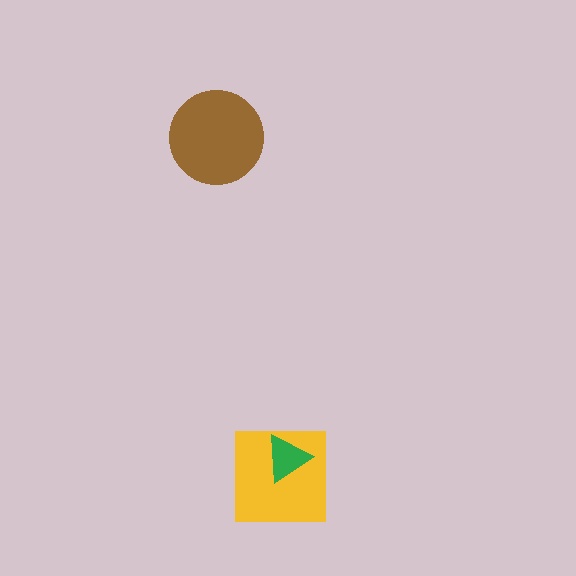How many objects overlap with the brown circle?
0 objects overlap with the brown circle.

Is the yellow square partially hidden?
Yes, it is partially covered by another shape.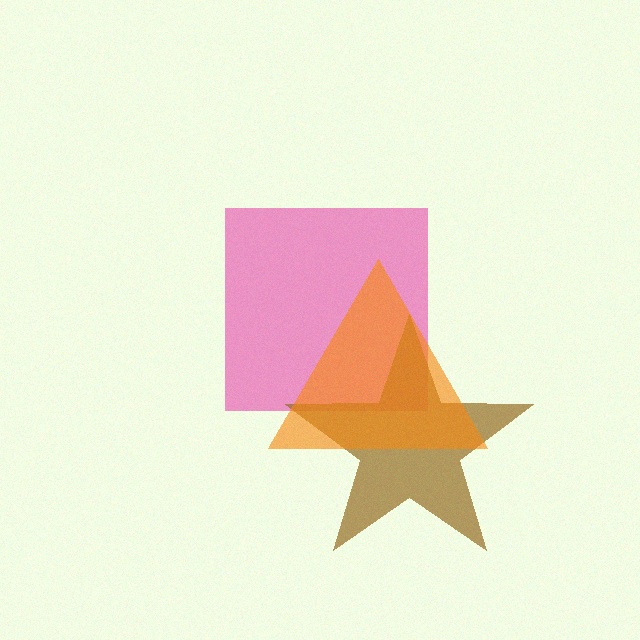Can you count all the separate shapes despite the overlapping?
Yes, there are 3 separate shapes.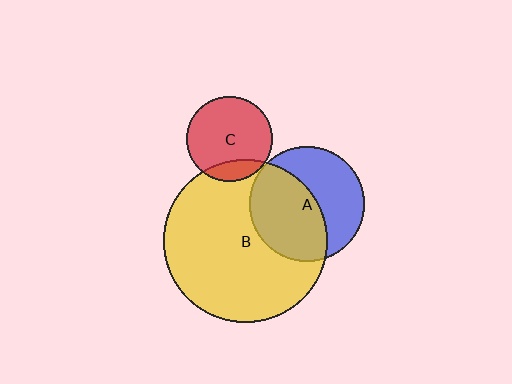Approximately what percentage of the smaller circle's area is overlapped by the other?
Approximately 15%.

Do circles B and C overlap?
Yes.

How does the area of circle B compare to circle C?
Approximately 3.6 times.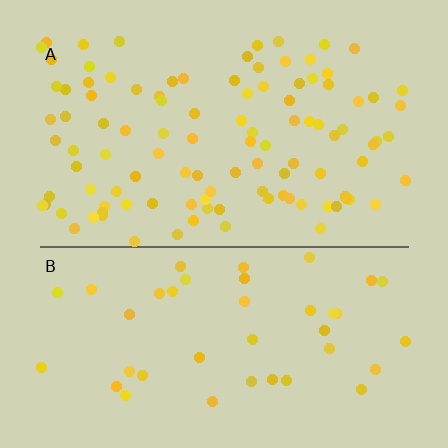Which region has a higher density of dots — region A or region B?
A (the top).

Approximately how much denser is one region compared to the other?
Approximately 2.5× — region A over region B.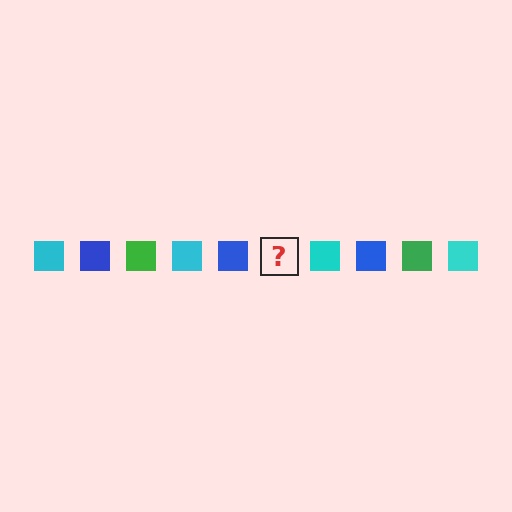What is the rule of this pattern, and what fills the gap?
The rule is that the pattern cycles through cyan, blue, green squares. The gap should be filled with a green square.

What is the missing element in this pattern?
The missing element is a green square.